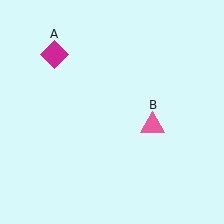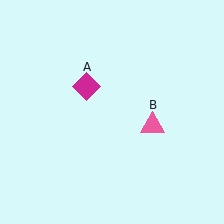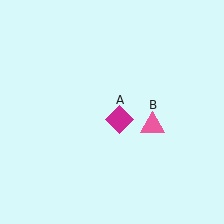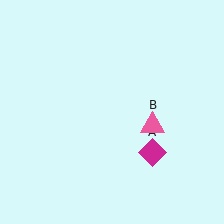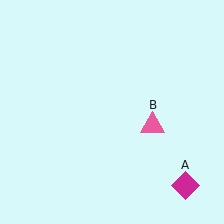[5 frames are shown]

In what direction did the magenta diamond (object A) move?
The magenta diamond (object A) moved down and to the right.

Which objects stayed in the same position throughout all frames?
Pink triangle (object B) remained stationary.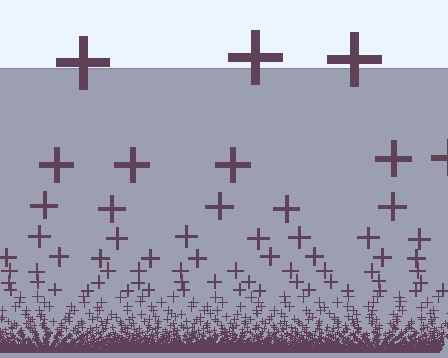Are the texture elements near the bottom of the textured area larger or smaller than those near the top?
Smaller. The gradient is inverted — elements near the bottom are smaller and denser.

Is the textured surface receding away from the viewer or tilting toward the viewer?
The surface appears to tilt toward the viewer. Texture elements get larger and sparser toward the top.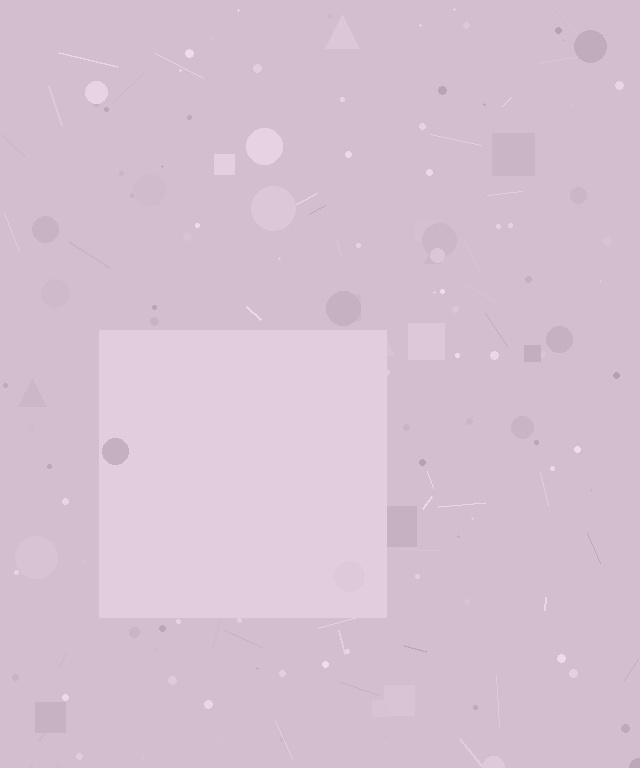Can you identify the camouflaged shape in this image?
The camouflaged shape is a square.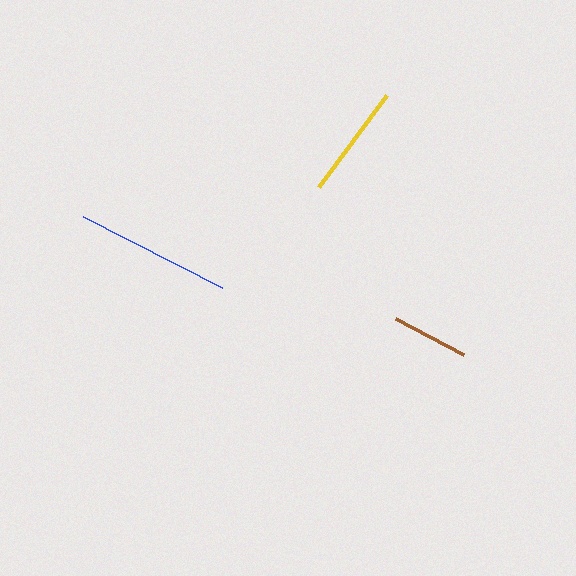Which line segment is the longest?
The blue line is the longest at approximately 156 pixels.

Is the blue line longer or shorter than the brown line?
The blue line is longer than the brown line.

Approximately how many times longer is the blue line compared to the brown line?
The blue line is approximately 2.0 times the length of the brown line.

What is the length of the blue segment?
The blue segment is approximately 156 pixels long.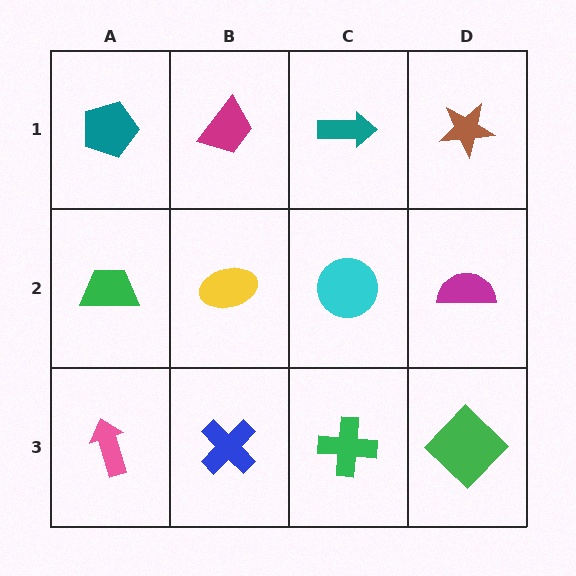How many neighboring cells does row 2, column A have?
3.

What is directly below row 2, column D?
A green diamond.